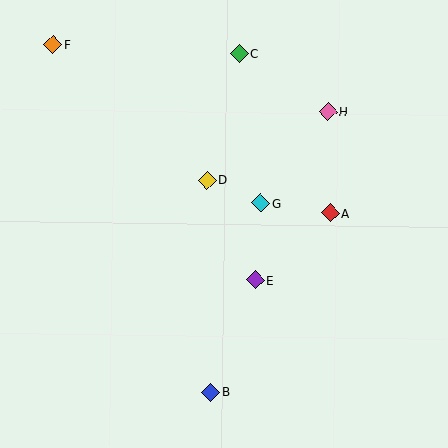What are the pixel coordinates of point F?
Point F is at (53, 45).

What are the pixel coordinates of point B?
Point B is at (210, 392).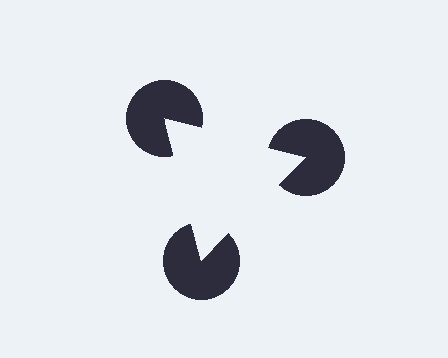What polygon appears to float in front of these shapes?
An illusory triangle — its edges are inferred from the aligned wedge cuts in the pac-man discs, not physically drawn.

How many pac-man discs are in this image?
There are 3 — one at each vertex of the illusory triangle.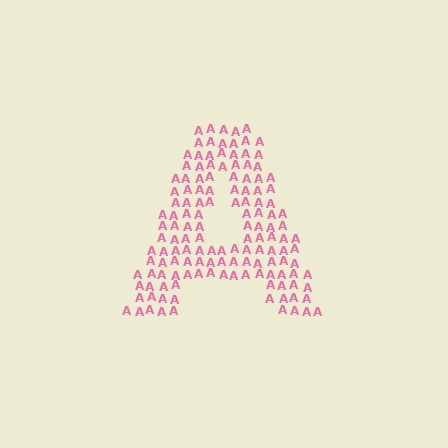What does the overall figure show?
The overall figure shows the letter A.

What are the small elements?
The small elements are letter A's.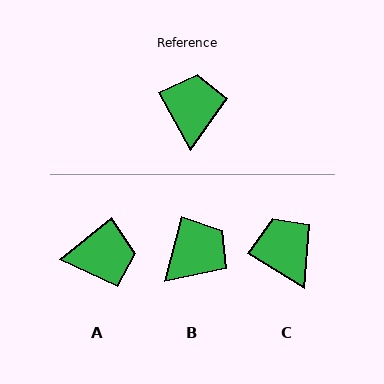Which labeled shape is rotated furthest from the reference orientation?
A, about 81 degrees away.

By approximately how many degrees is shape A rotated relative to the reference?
Approximately 81 degrees clockwise.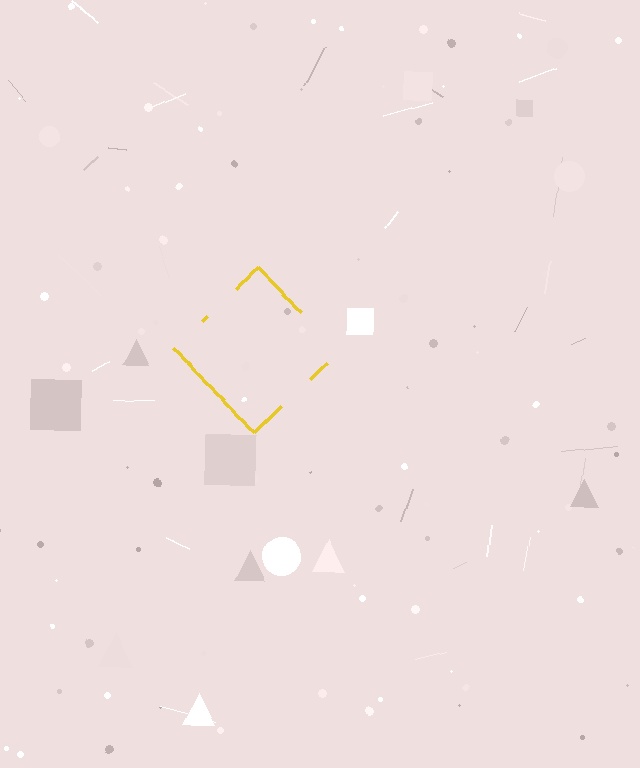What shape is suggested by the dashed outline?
The dashed outline suggests a diamond.